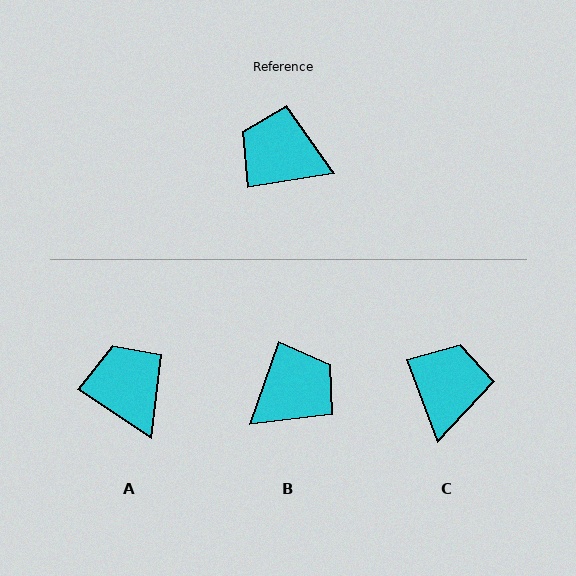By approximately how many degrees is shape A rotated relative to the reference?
Approximately 43 degrees clockwise.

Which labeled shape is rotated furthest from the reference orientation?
B, about 119 degrees away.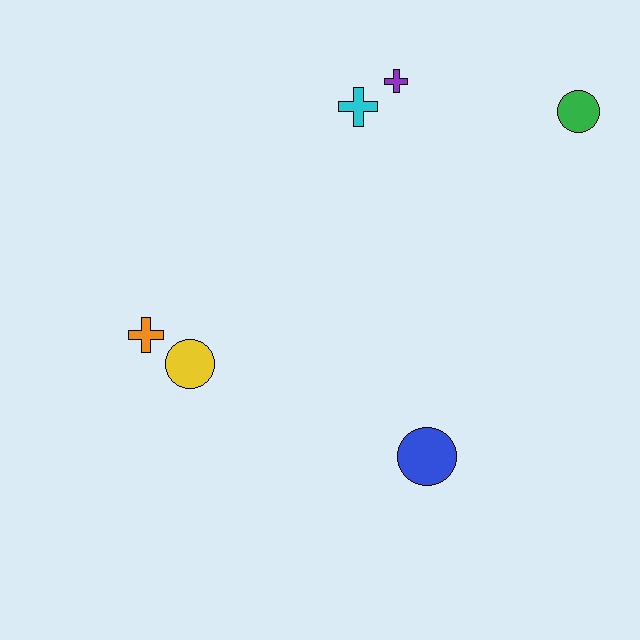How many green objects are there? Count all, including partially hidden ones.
There is 1 green object.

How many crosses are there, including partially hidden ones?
There are 3 crosses.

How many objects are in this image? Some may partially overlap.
There are 6 objects.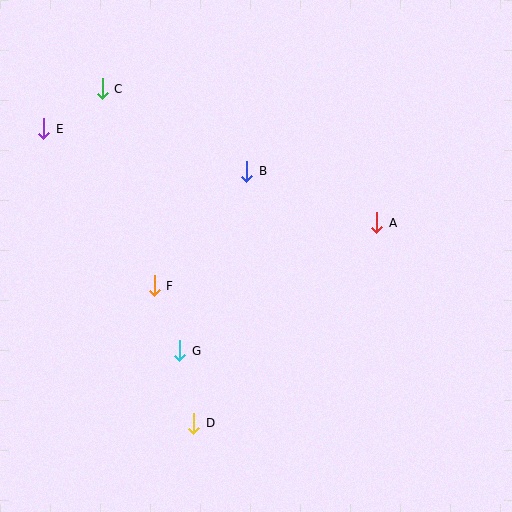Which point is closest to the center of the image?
Point B at (247, 171) is closest to the center.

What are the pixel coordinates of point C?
Point C is at (102, 89).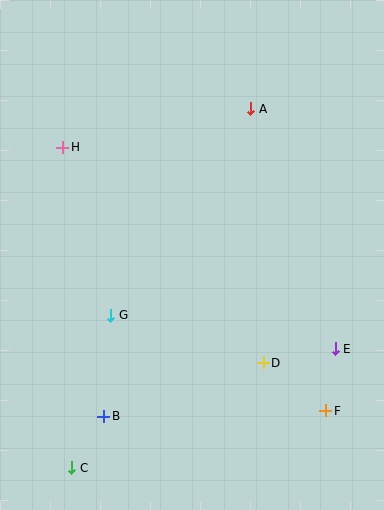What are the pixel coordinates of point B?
Point B is at (104, 416).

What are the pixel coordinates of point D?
Point D is at (263, 363).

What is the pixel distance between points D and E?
The distance between D and E is 73 pixels.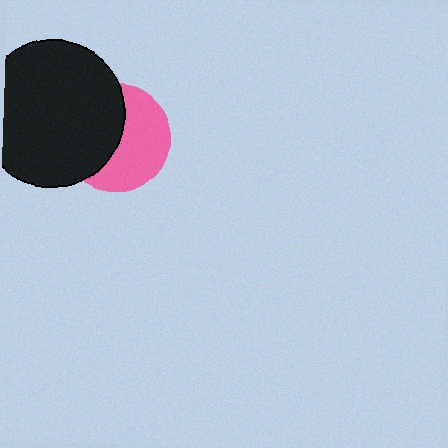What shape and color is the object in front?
The object in front is a black circle.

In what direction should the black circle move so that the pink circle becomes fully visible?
The black circle should move left. That is the shortest direction to clear the overlap and leave the pink circle fully visible.